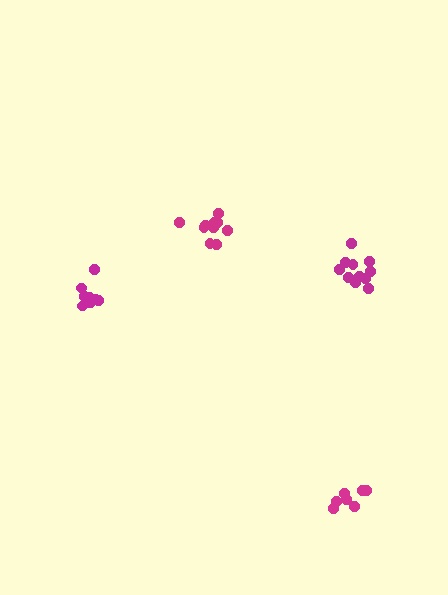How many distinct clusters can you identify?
There are 4 distinct clusters.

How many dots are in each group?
Group 1: 7 dots, Group 2: 9 dots, Group 3: 11 dots, Group 4: 10 dots (37 total).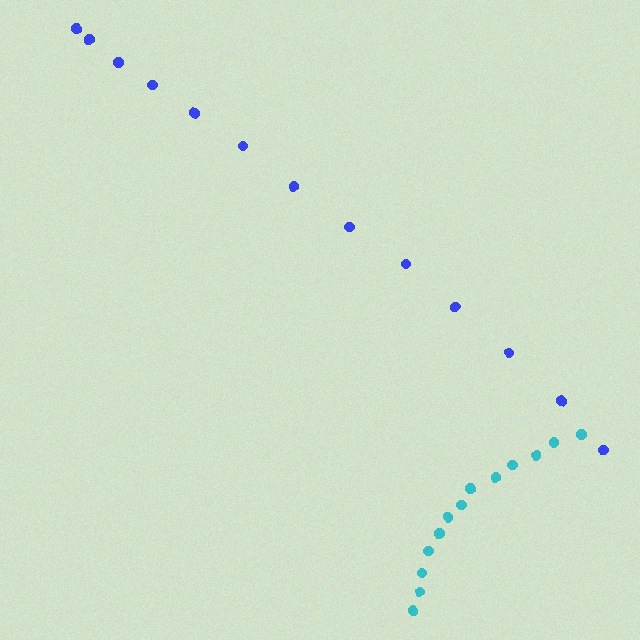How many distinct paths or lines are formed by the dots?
There are 2 distinct paths.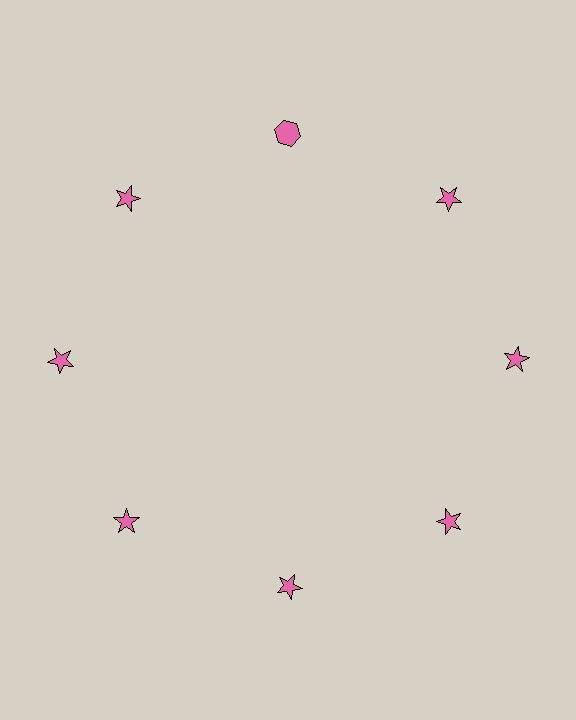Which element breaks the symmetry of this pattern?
The pink hexagon at roughly the 12 o'clock position breaks the symmetry. All other shapes are pink stars.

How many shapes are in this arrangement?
There are 8 shapes arranged in a ring pattern.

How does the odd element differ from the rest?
It has a different shape: hexagon instead of star.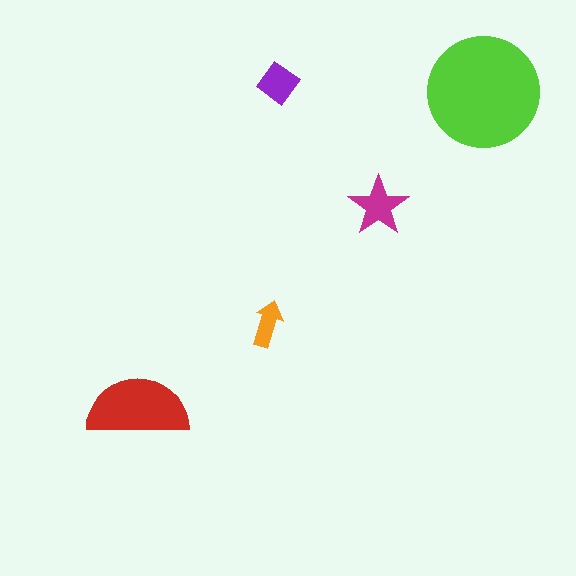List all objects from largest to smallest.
The lime circle, the red semicircle, the magenta star, the purple diamond, the orange arrow.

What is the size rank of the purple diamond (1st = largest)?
4th.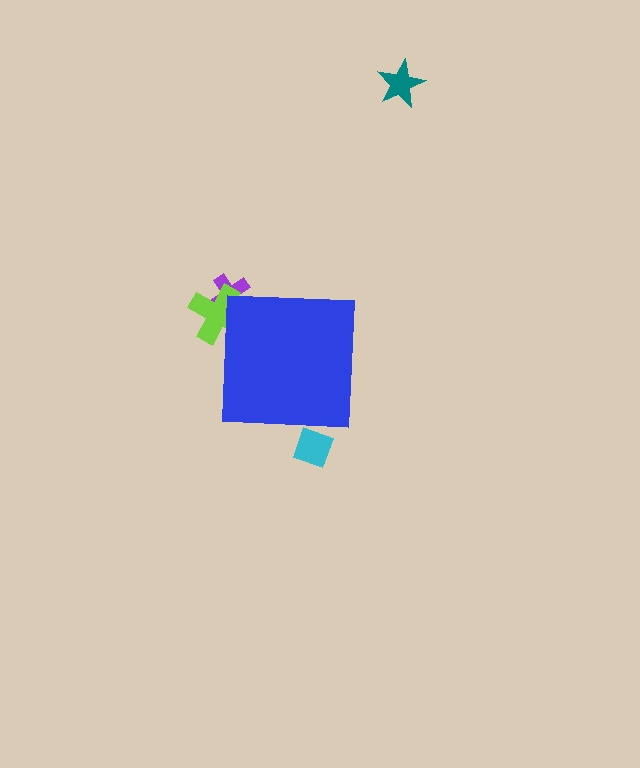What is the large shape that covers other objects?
A blue square.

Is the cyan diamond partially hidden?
Yes, the cyan diamond is partially hidden behind the blue square.